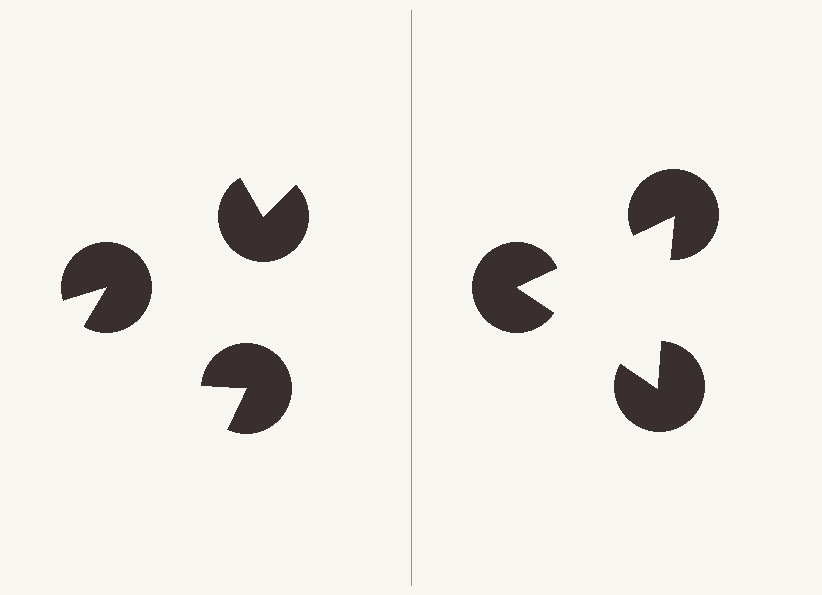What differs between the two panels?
The pac-man discs are positioned identically on both sides; only the wedge orientations differ. On the right they align to a triangle; on the left they are misaligned.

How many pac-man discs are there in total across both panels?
6 — 3 on each side.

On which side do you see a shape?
An illusory triangle appears on the right side. On the left side the wedge cuts are rotated, so no coherent shape forms.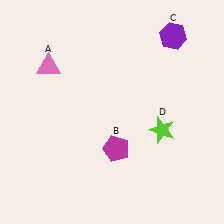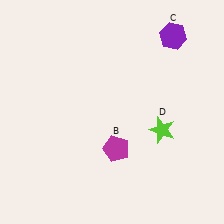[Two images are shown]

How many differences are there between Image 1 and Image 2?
There is 1 difference between the two images.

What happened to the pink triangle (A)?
The pink triangle (A) was removed in Image 2. It was in the top-left area of Image 1.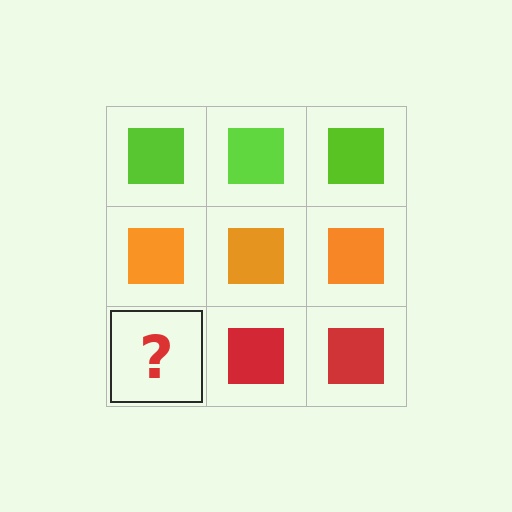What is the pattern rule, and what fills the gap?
The rule is that each row has a consistent color. The gap should be filled with a red square.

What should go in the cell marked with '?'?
The missing cell should contain a red square.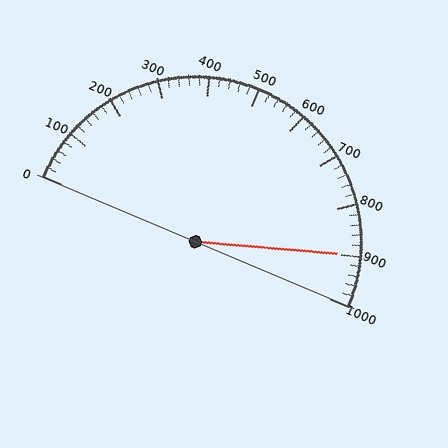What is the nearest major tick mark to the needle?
The nearest major tick mark is 900.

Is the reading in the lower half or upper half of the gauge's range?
The reading is in the upper half of the range (0 to 1000).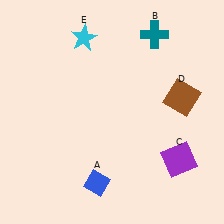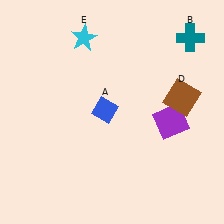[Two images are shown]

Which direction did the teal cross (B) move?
The teal cross (B) moved right.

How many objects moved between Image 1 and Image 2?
3 objects moved between the two images.